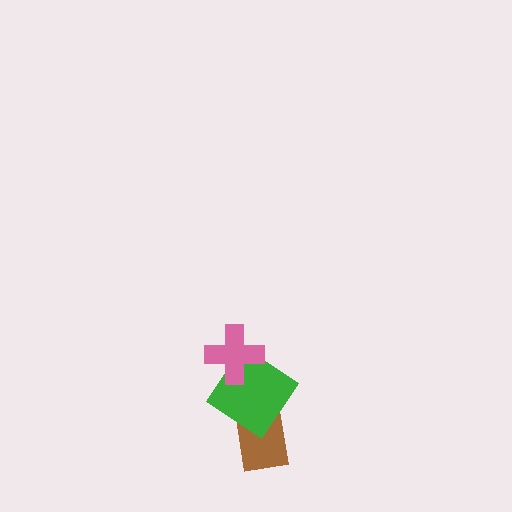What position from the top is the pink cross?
The pink cross is 1st from the top.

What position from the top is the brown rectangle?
The brown rectangle is 3rd from the top.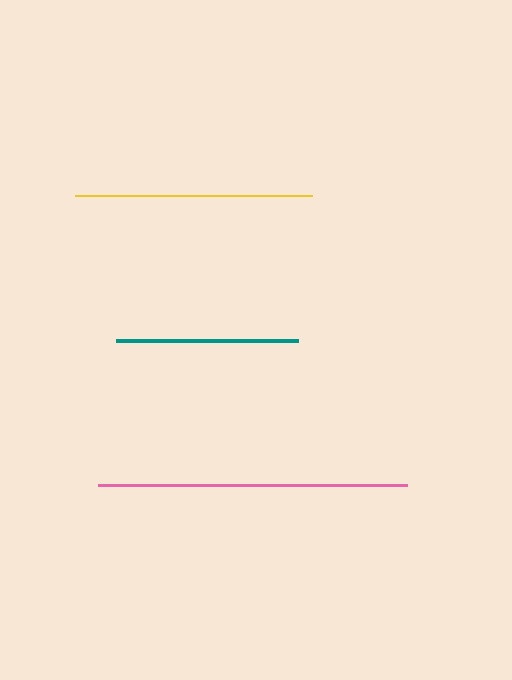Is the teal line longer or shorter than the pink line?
The pink line is longer than the teal line.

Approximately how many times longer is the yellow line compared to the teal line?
The yellow line is approximately 1.3 times the length of the teal line.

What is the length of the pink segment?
The pink segment is approximately 310 pixels long.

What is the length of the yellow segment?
The yellow segment is approximately 237 pixels long.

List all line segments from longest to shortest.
From longest to shortest: pink, yellow, teal.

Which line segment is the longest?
The pink line is the longest at approximately 310 pixels.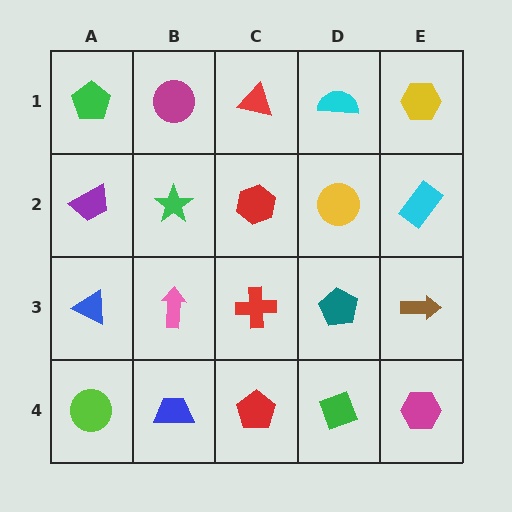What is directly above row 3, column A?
A purple trapezoid.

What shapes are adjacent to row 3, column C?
A red hexagon (row 2, column C), a red pentagon (row 4, column C), a pink arrow (row 3, column B), a teal pentagon (row 3, column D).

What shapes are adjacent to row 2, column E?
A yellow hexagon (row 1, column E), a brown arrow (row 3, column E), a yellow circle (row 2, column D).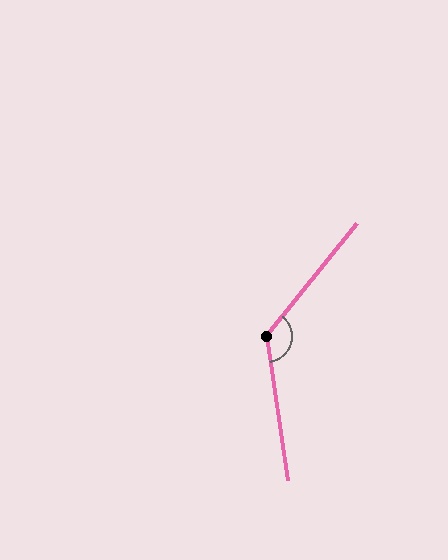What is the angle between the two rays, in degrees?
Approximately 133 degrees.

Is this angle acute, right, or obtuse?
It is obtuse.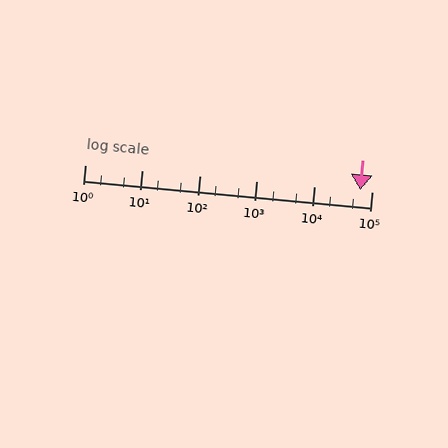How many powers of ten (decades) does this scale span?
The scale spans 5 decades, from 1 to 100000.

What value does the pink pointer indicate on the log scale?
The pointer indicates approximately 62000.